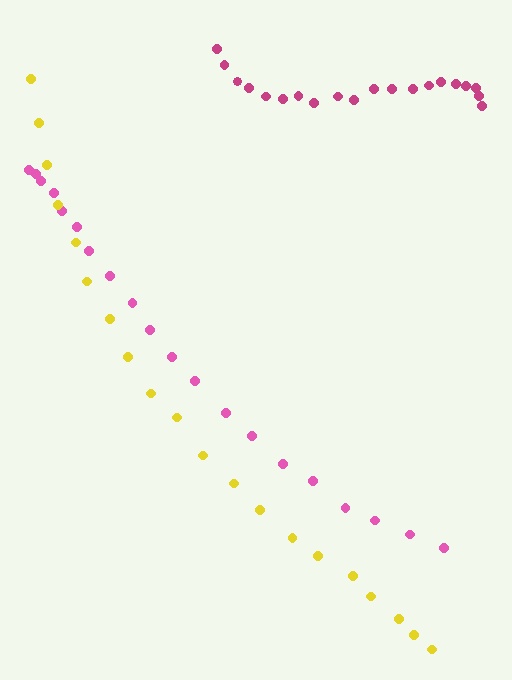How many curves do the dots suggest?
There are 3 distinct paths.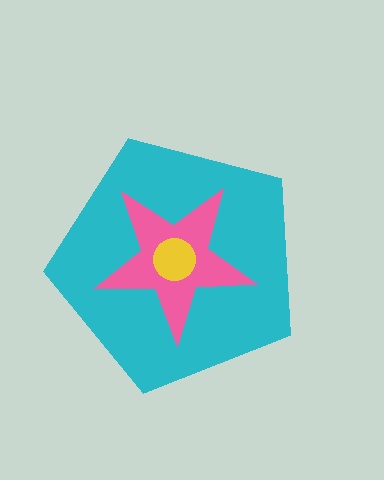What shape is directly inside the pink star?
The yellow circle.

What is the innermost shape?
The yellow circle.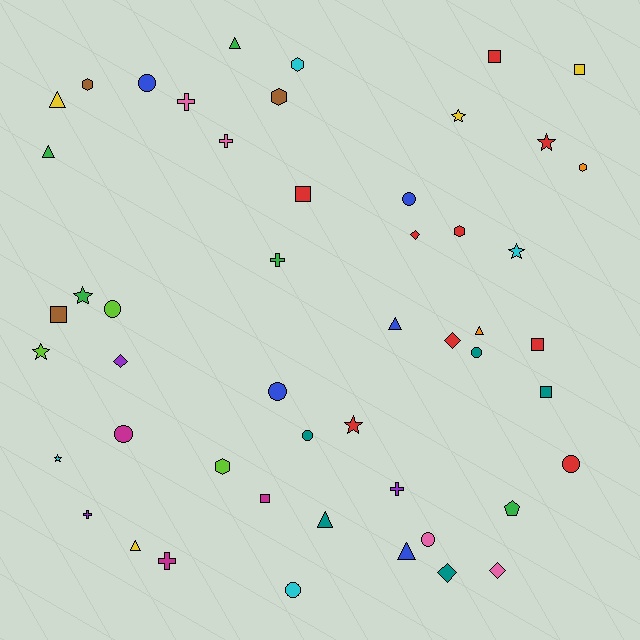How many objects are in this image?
There are 50 objects.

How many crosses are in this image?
There are 6 crosses.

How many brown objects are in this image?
There are 3 brown objects.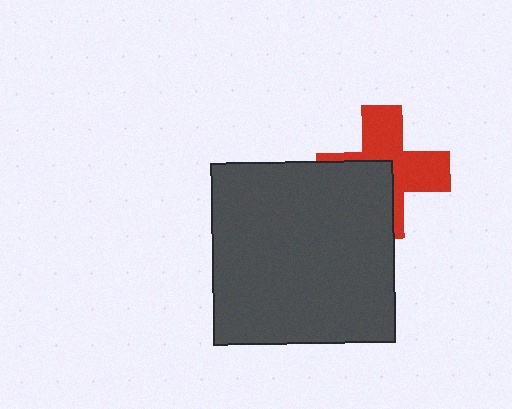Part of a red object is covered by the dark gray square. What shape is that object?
It is a cross.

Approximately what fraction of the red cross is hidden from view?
Roughly 43% of the red cross is hidden behind the dark gray square.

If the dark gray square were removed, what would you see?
You would see the complete red cross.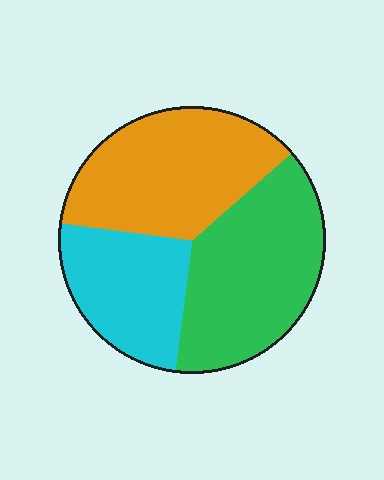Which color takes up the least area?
Cyan, at roughly 25%.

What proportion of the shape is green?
Green takes up between a quarter and a half of the shape.